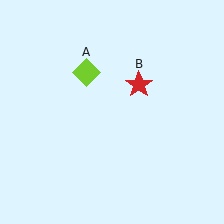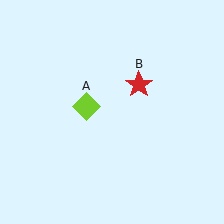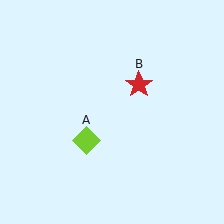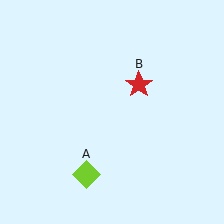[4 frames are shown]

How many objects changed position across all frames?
1 object changed position: lime diamond (object A).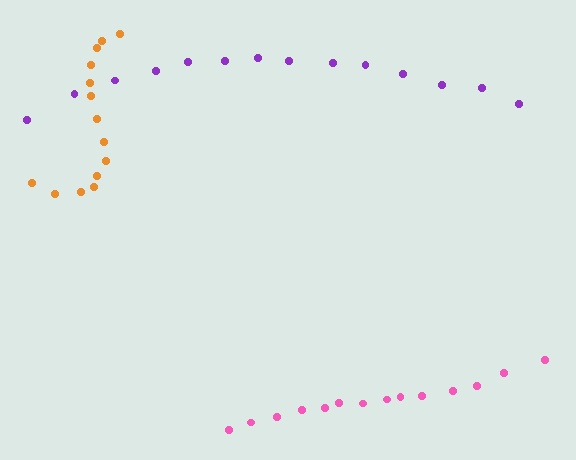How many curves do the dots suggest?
There are 3 distinct paths.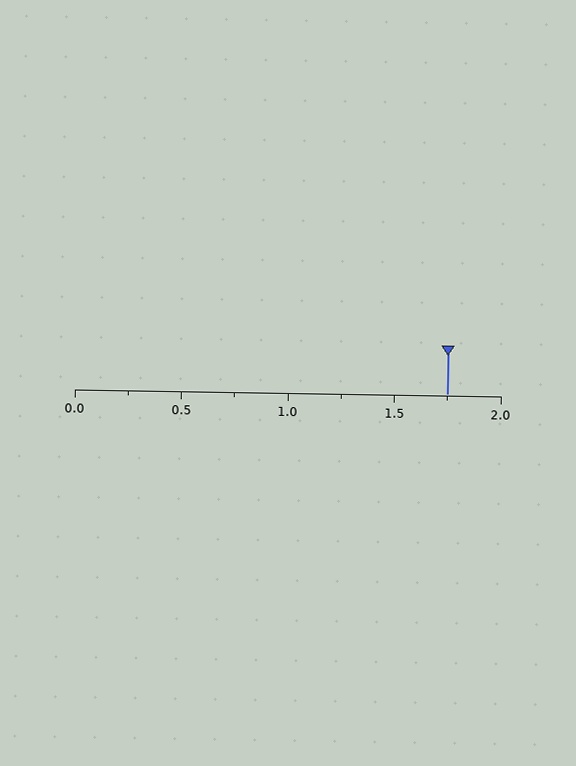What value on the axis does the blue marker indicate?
The marker indicates approximately 1.75.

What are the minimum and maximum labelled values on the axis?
The axis runs from 0.0 to 2.0.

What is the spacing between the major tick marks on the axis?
The major ticks are spaced 0.5 apart.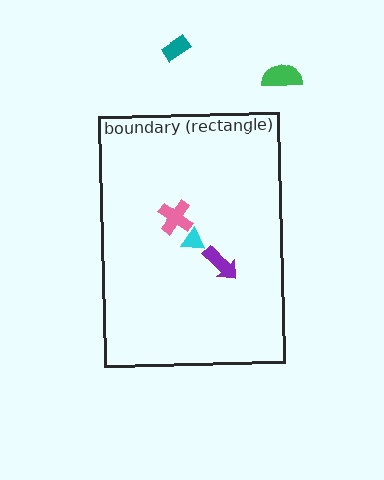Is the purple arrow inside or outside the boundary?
Inside.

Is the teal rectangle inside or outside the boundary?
Outside.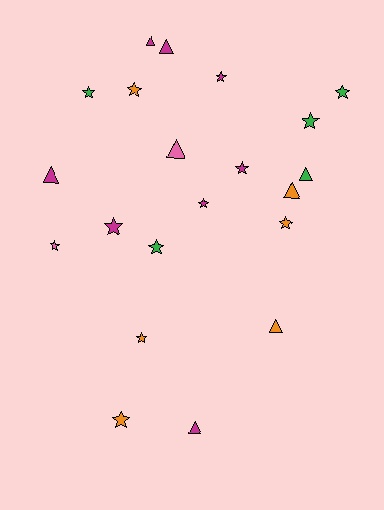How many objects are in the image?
There are 21 objects.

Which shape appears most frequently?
Star, with 13 objects.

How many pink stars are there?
There is 1 pink star.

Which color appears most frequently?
Magenta, with 8 objects.